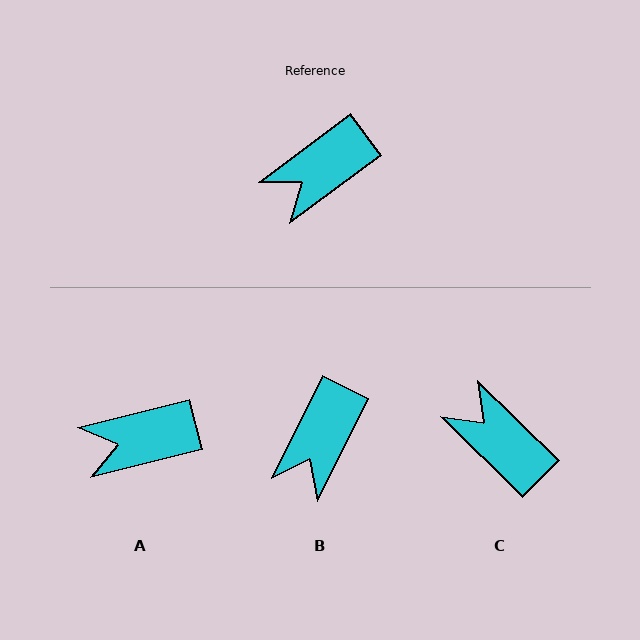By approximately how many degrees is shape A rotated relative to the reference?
Approximately 22 degrees clockwise.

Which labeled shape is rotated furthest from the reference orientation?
C, about 81 degrees away.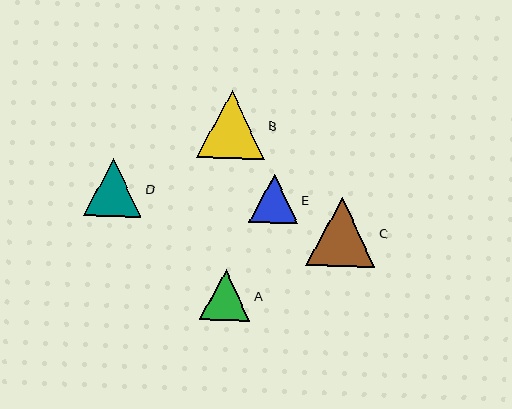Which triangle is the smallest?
Triangle E is the smallest with a size of approximately 48 pixels.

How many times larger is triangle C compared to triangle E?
Triangle C is approximately 1.4 times the size of triangle E.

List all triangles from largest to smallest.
From largest to smallest: C, B, D, A, E.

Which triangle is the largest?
Triangle C is the largest with a size of approximately 69 pixels.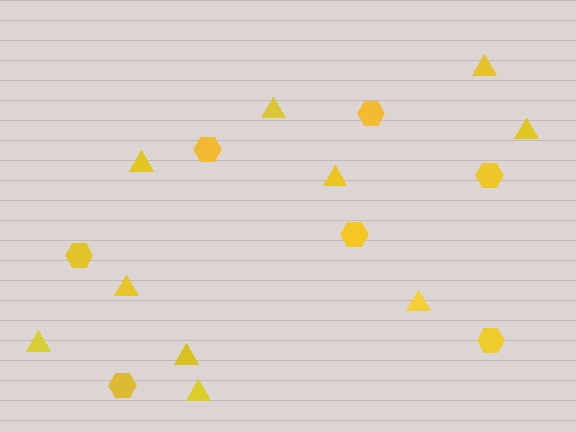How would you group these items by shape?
There are 2 groups: one group of hexagons (7) and one group of triangles (10).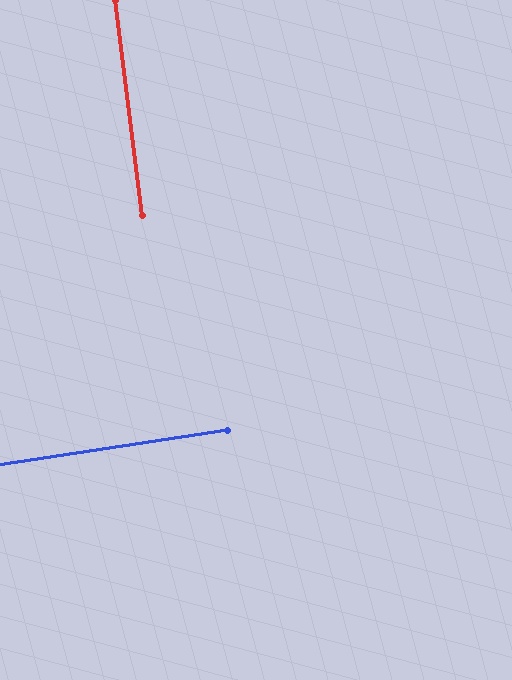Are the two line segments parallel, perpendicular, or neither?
Perpendicular — they meet at approximately 88°.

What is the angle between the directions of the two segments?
Approximately 88 degrees.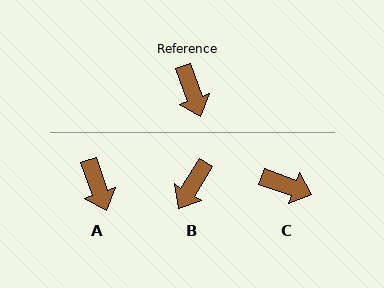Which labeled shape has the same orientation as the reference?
A.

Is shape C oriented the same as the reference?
No, it is off by about 51 degrees.